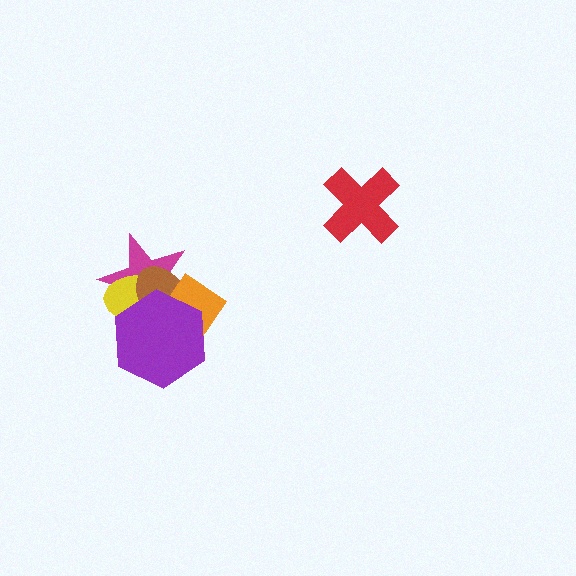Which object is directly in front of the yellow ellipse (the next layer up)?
The brown ellipse is directly in front of the yellow ellipse.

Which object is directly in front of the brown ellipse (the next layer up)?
The orange diamond is directly in front of the brown ellipse.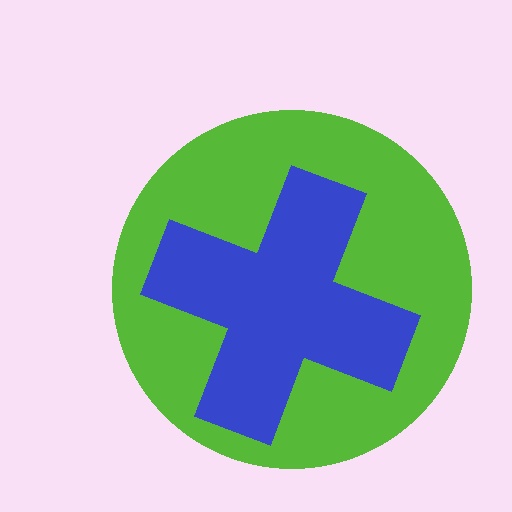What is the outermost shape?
The lime circle.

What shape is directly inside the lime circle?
The blue cross.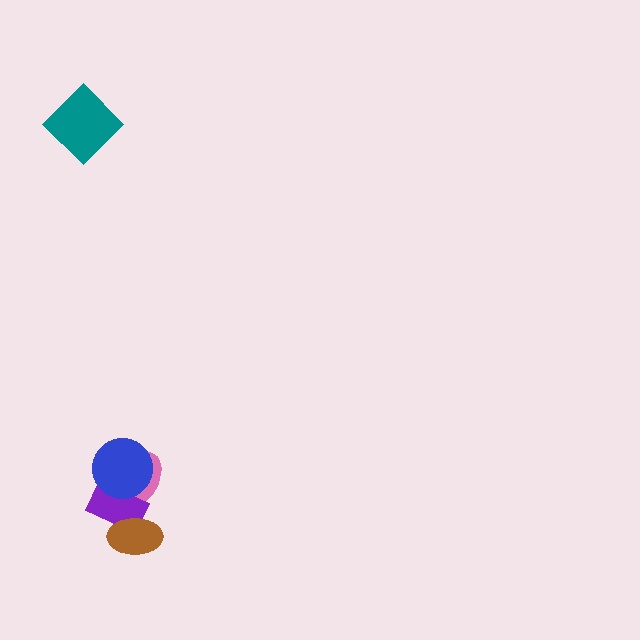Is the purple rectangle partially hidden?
Yes, it is partially covered by another shape.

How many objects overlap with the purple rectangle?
3 objects overlap with the purple rectangle.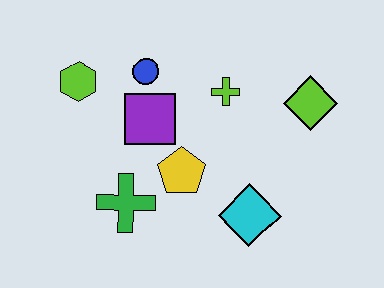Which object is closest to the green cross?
The yellow pentagon is closest to the green cross.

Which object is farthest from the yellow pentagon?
The lime diamond is farthest from the yellow pentagon.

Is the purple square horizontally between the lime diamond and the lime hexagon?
Yes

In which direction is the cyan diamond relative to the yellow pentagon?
The cyan diamond is to the right of the yellow pentagon.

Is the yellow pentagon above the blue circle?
No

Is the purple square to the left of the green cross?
No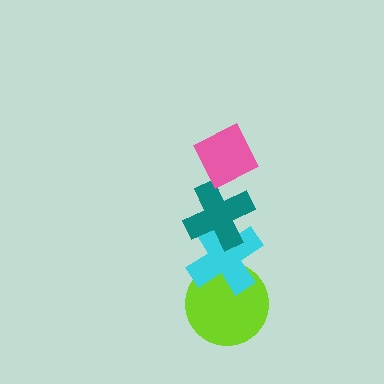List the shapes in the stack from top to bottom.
From top to bottom: the pink diamond, the teal cross, the cyan cross, the lime circle.